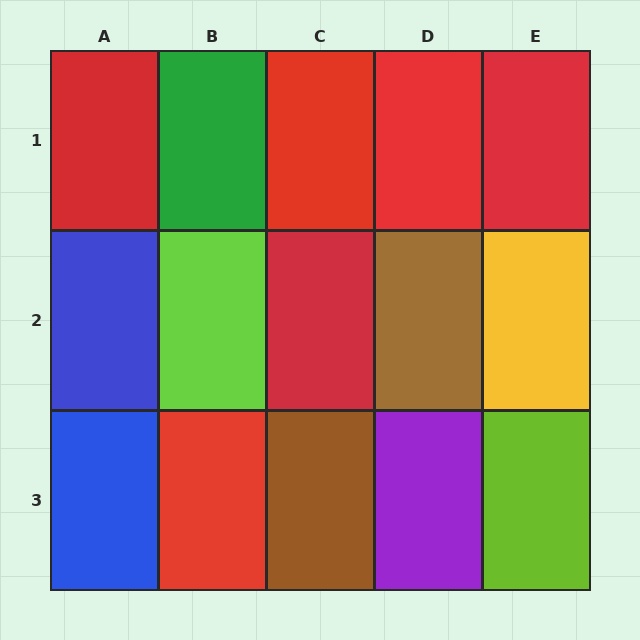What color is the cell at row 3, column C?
Brown.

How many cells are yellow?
1 cell is yellow.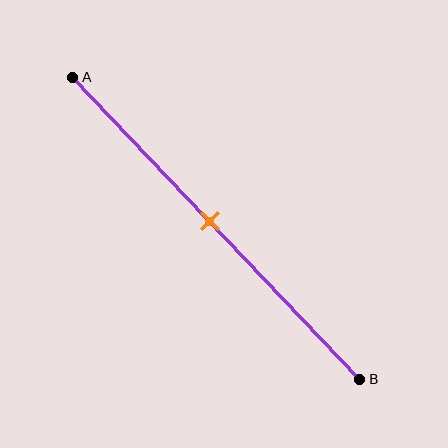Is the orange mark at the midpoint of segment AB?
Yes, the mark is approximately at the midpoint.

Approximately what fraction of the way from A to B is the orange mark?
The orange mark is approximately 50% of the way from A to B.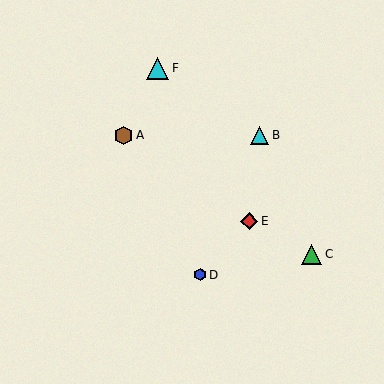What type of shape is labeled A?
Shape A is a brown hexagon.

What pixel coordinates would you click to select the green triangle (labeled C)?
Click at (311, 254) to select the green triangle C.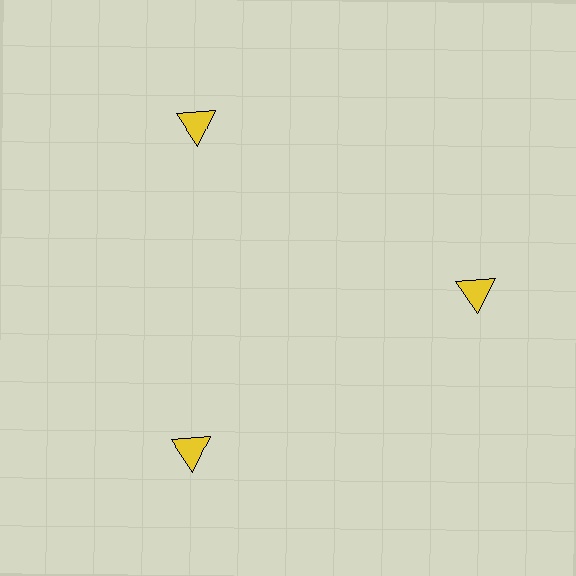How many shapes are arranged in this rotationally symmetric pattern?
There are 3 shapes, arranged in 3 groups of 1.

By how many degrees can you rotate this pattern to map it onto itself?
The pattern maps onto itself every 120 degrees of rotation.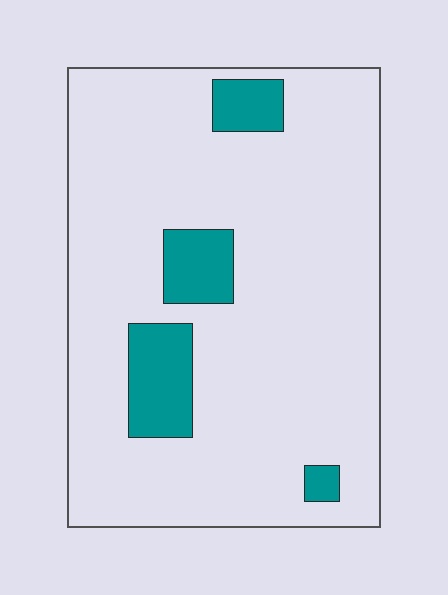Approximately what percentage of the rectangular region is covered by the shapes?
Approximately 10%.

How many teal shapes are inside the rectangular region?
4.